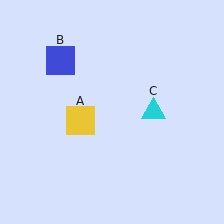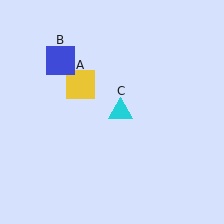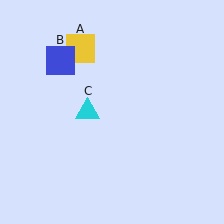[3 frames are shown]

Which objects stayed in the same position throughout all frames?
Blue square (object B) remained stationary.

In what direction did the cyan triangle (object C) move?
The cyan triangle (object C) moved left.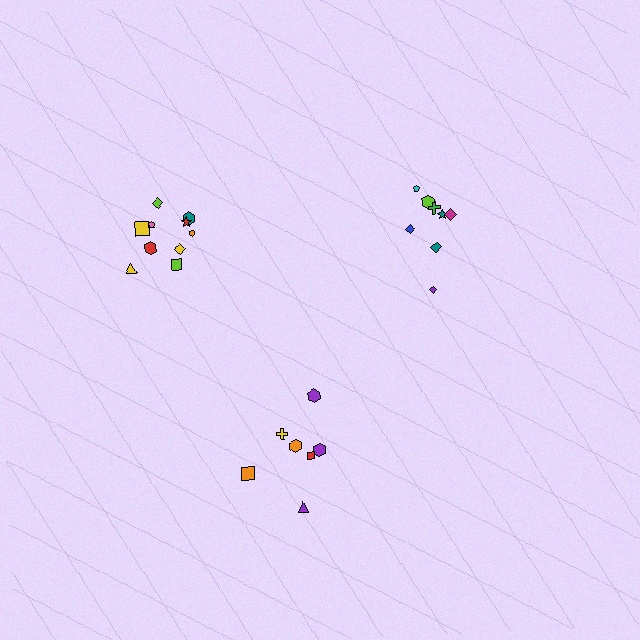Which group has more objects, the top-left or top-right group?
The top-left group.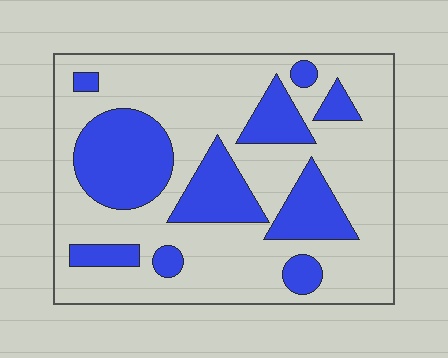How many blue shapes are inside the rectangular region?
10.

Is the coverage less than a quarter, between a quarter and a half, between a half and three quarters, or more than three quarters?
Between a quarter and a half.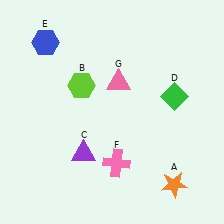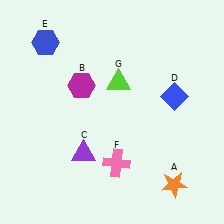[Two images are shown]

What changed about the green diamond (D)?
In Image 1, D is green. In Image 2, it changed to blue.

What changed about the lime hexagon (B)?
In Image 1, B is lime. In Image 2, it changed to magenta.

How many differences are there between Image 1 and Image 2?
There are 3 differences between the two images.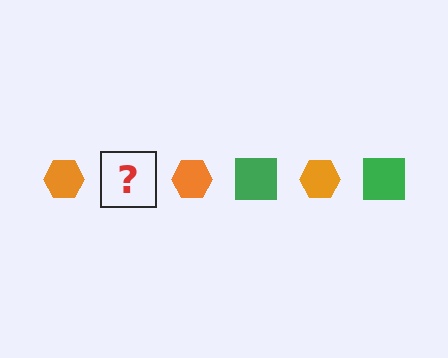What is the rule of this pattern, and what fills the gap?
The rule is that the pattern alternates between orange hexagon and green square. The gap should be filled with a green square.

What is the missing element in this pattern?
The missing element is a green square.